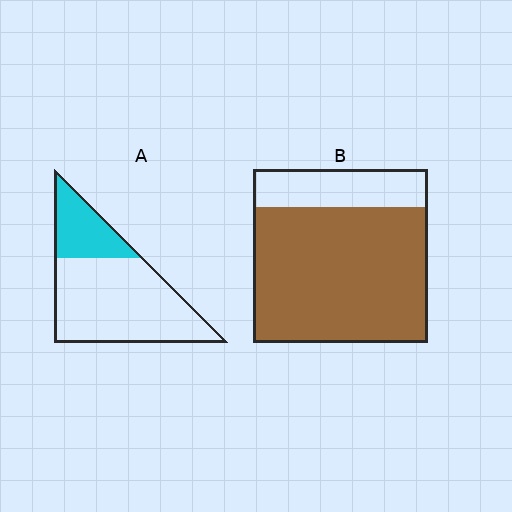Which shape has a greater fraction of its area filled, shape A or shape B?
Shape B.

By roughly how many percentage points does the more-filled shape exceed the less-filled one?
By roughly 50 percentage points (B over A).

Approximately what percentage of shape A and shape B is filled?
A is approximately 25% and B is approximately 80%.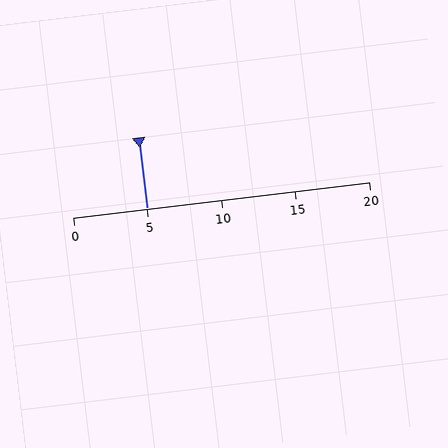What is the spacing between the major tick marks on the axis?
The major ticks are spaced 5 apart.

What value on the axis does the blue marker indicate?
The marker indicates approximately 5.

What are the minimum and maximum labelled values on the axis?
The axis runs from 0 to 20.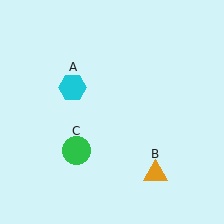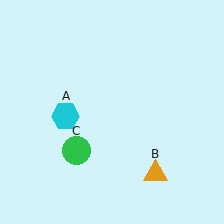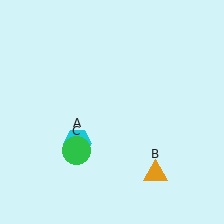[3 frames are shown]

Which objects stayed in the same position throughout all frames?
Orange triangle (object B) and green circle (object C) remained stationary.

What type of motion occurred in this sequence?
The cyan hexagon (object A) rotated counterclockwise around the center of the scene.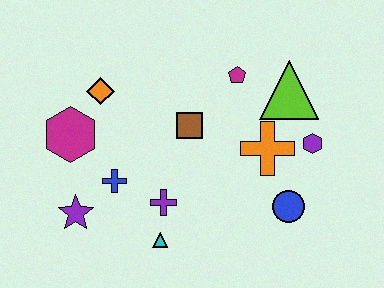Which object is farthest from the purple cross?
The lime triangle is farthest from the purple cross.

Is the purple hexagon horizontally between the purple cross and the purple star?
No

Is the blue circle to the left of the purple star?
No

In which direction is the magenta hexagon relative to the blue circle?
The magenta hexagon is to the left of the blue circle.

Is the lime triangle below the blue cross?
No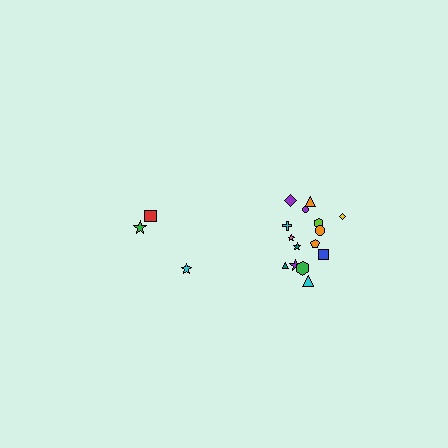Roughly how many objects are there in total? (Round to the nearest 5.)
Roughly 20 objects in total.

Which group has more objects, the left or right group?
The right group.